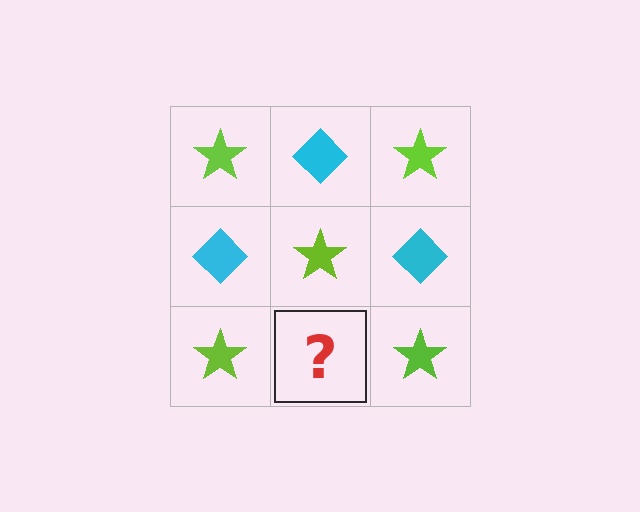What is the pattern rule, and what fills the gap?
The rule is that it alternates lime star and cyan diamond in a checkerboard pattern. The gap should be filled with a cyan diamond.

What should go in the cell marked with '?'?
The missing cell should contain a cyan diamond.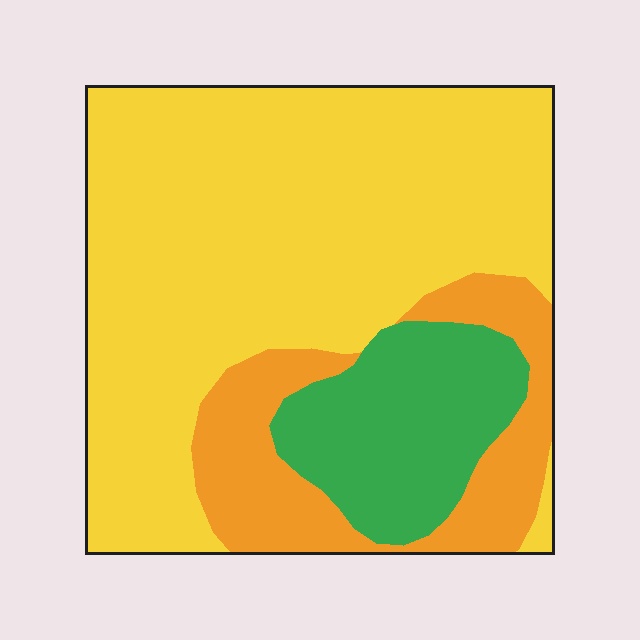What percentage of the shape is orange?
Orange takes up between a sixth and a third of the shape.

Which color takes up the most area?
Yellow, at roughly 65%.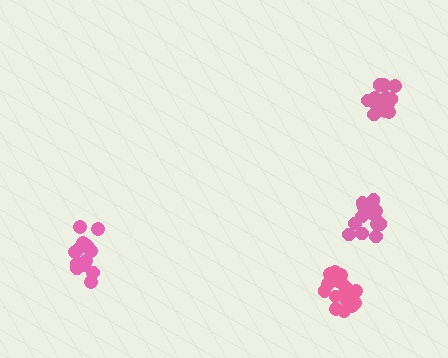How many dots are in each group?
Group 1: 17 dots, Group 2: 18 dots, Group 3: 17 dots, Group 4: 21 dots (73 total).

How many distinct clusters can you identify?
There are 4 distinct clusters.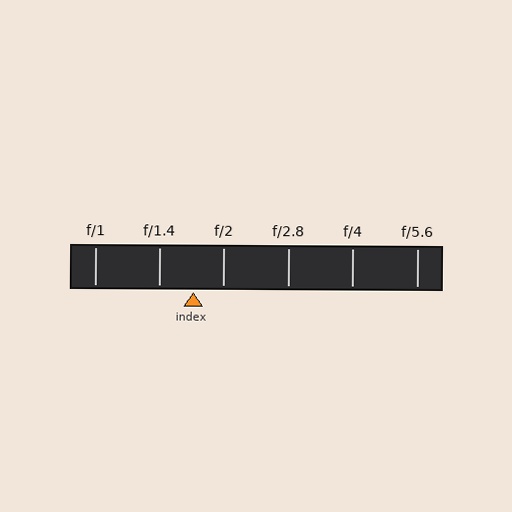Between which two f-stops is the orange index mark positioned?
The index mark is between f/1.4 and f/2.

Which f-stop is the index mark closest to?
The index mark is closest to f/2.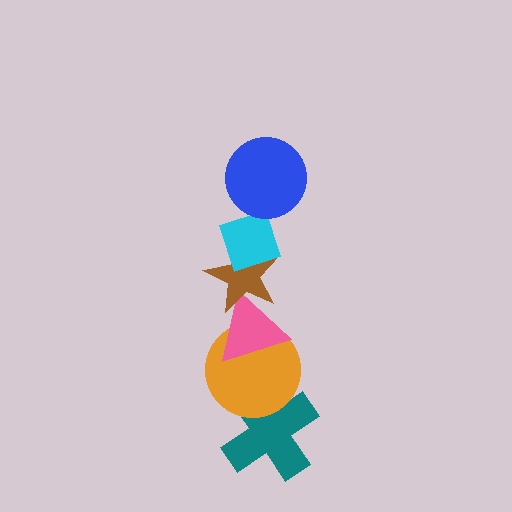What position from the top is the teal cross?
The teal cross is 6th from the top.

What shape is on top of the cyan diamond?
The blue circle is on top of the cyan diamond.